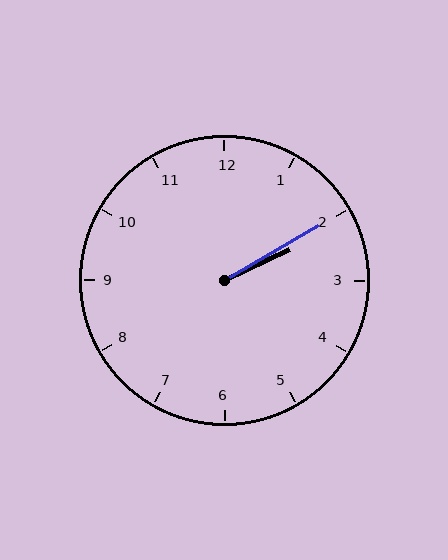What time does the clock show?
2:10.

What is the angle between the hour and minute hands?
Approximately 5 degrees.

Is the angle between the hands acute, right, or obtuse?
It is acute.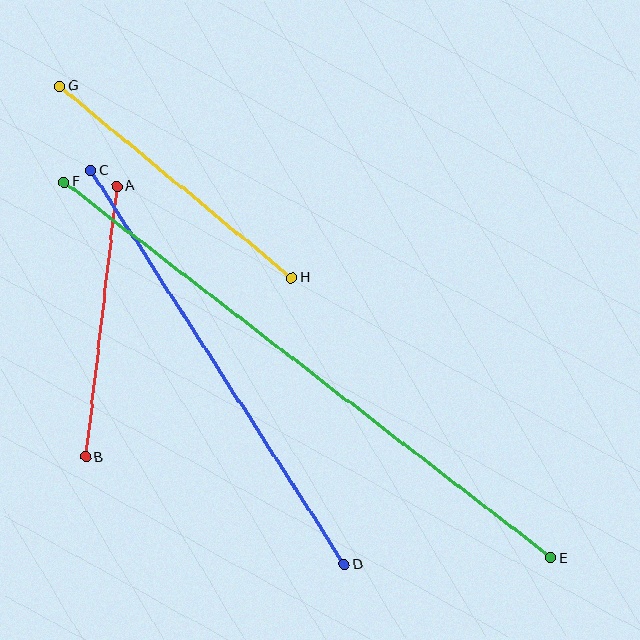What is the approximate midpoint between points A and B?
The midpoint is at approximately (101, 322) pixels.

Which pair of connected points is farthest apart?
Points E and F are farthest apart.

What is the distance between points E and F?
The distance is approximately 615 pixels.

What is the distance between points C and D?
The distance is approximately 468 pixels.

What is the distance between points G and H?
The distance is approximately 301 pixels.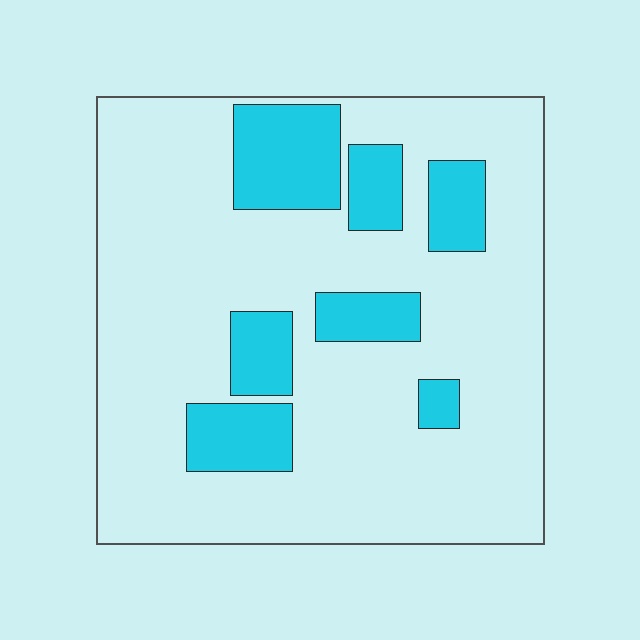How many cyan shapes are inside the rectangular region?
7.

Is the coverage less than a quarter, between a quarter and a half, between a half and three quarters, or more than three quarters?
Less than a quarter.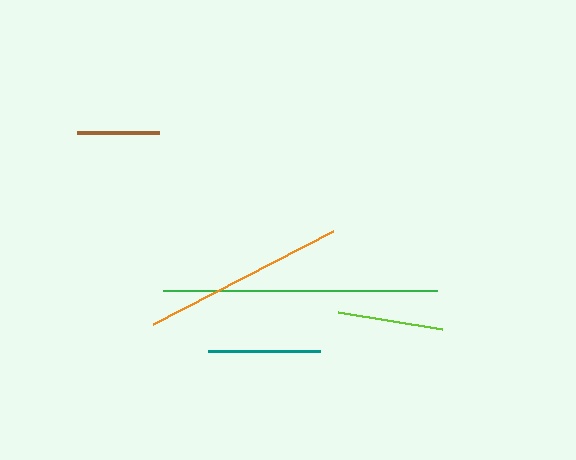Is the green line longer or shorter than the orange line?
The green line is longer than the orange line.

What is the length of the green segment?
The green segment is approximately 274 pixels long.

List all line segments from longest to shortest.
From longest to shortest: green, orange, teal, lime, brown.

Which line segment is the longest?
The green line is the longest at approximately 274 pixels.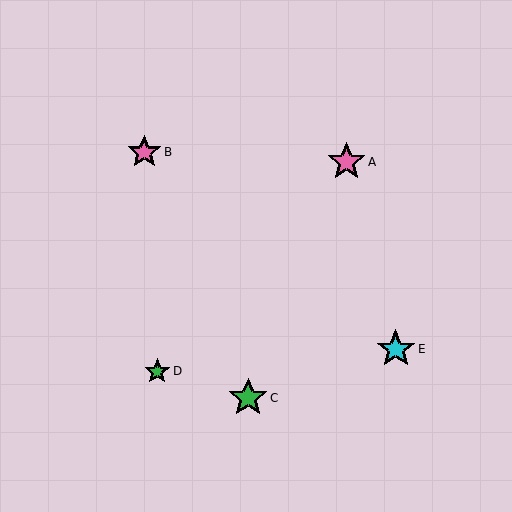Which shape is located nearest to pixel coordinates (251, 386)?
The green star (labeled C) at (248, 398) is nearest to that location.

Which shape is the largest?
The cyan star (labeled E) is the largest.